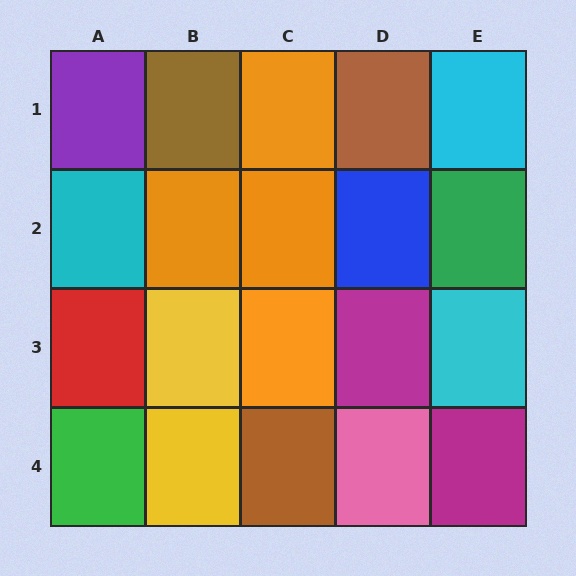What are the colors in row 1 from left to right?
Purple, brown, orange, brown, cyan.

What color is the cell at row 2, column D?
Blue.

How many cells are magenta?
2 cells are magenta.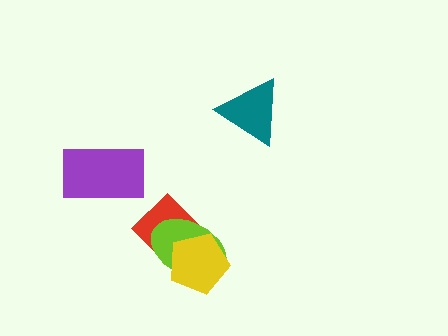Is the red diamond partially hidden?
Yes, it is partially covered by another shape.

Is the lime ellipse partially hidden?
Yes, it is partially covered by another shape.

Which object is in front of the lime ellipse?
The yellow pentagon is in front of the lime ellipse.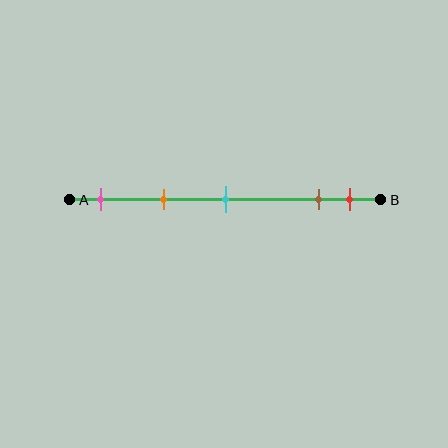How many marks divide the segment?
There are 5 marks dividing the segment.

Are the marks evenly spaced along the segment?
No, the marks are not evenly spaced.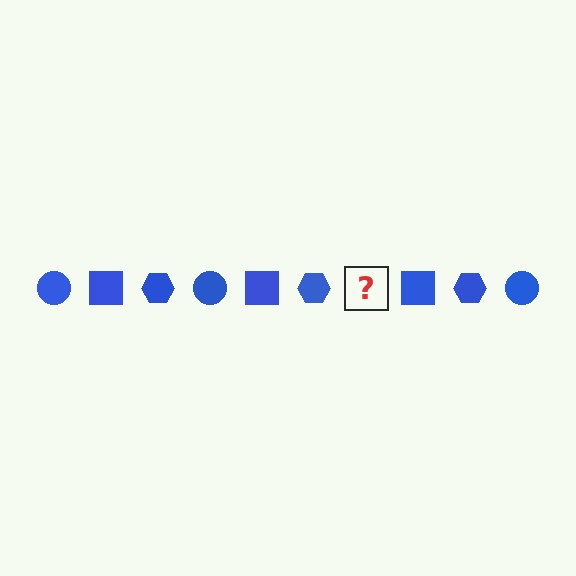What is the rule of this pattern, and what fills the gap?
The rule is that the pattern cycles through circle, square, hexagon shapes in blue. The gap should be filled with a blue circle.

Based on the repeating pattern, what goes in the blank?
The blank should be a blue circle.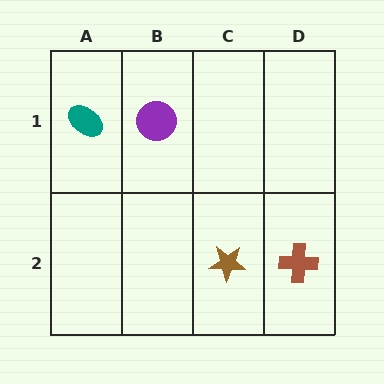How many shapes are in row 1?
2 shapes.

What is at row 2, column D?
A brown cross.